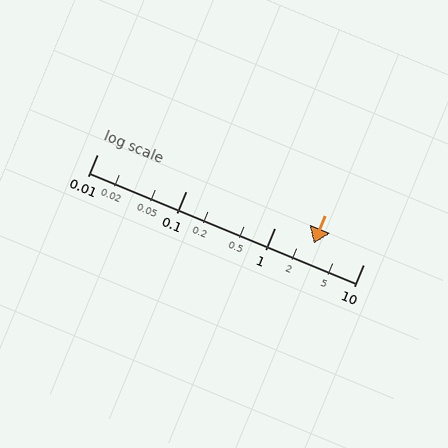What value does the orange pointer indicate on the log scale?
The pointer indicates approximately 2.8.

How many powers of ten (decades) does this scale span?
The scale spans 3 decades, from 0.01 to 10.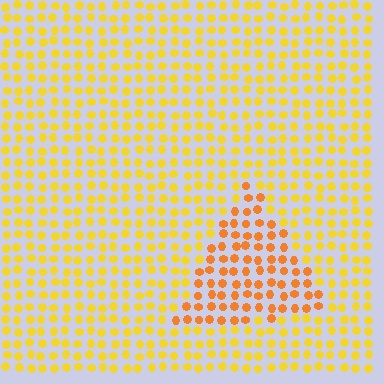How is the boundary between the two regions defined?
The boundary is defined purely by a slight shift in hue (about 26 degrees). Spacing, size, and orientation are identical on both sides.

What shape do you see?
I see a triangle.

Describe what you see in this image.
The image is filled with small yellow elements in a uniform arrangement. A triangle-shaped region is visible where the elements are tinted to a slightly different hue, forming a subtle color boundary.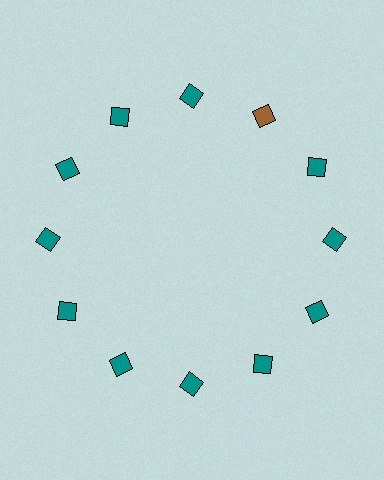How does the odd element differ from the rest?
It has a different color: brown instead of teal.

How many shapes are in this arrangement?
There are 12 shapes arranged in a ring pattern.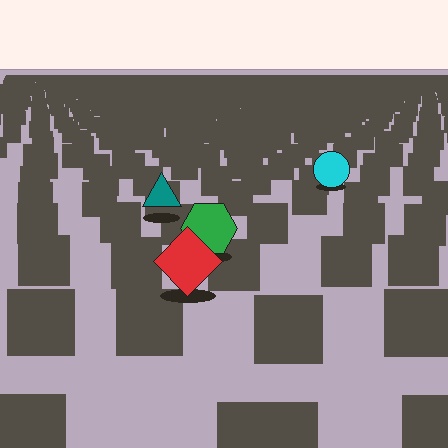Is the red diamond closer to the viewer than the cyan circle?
Yes. The red diamond is closer — you can tell from the texture gradient: the ground texture is coarser near it.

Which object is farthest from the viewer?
The cyan circle is farthest from the viewer. It appears smaller and the ground texture around it is denser.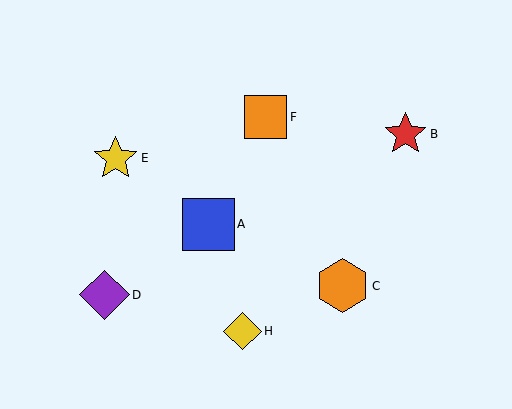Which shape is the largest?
The orange hexagon (labeled C) is the largest.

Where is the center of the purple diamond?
The center of the purple diamond is at (105, 295).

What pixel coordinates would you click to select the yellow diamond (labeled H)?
Click at (243, 331) to select the yellow diamond H.